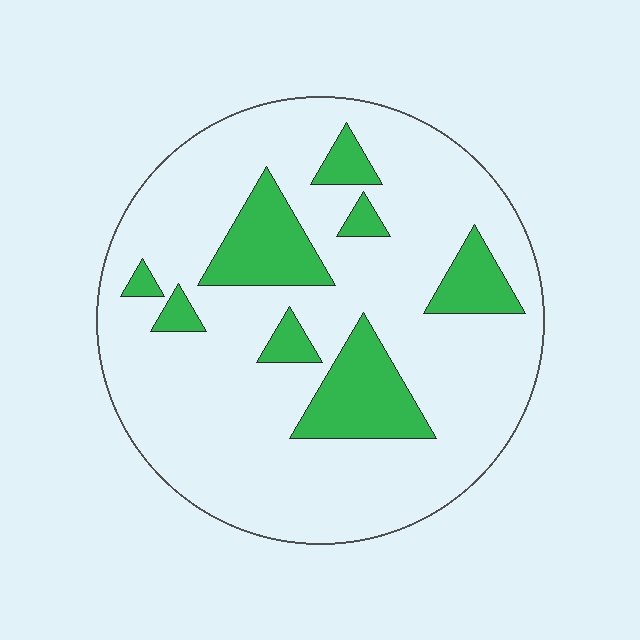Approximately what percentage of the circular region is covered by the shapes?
Approximately 20%.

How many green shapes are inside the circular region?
8.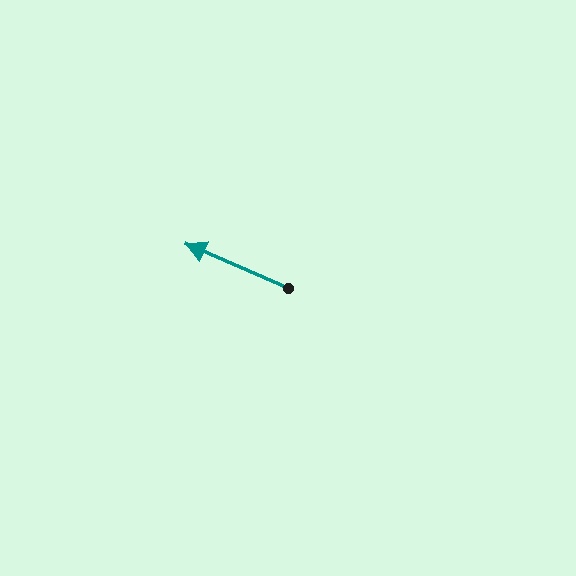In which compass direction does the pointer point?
Northwest.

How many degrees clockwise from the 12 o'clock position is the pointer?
Approximately 294 degrees.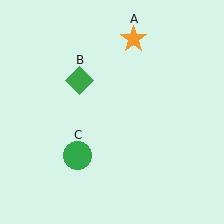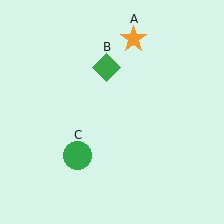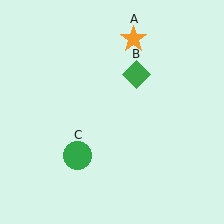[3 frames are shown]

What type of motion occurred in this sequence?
The green diamond (object B) rotated clockwise around the center of the scene.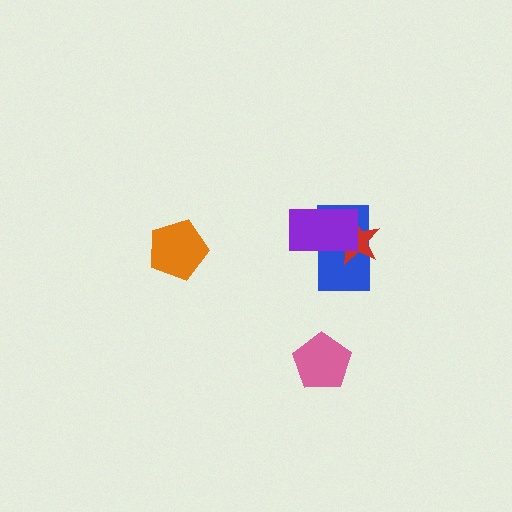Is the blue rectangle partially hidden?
Yes, it is partially covered by another shape.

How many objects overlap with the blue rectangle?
2 objects overlap with the blue rectangle.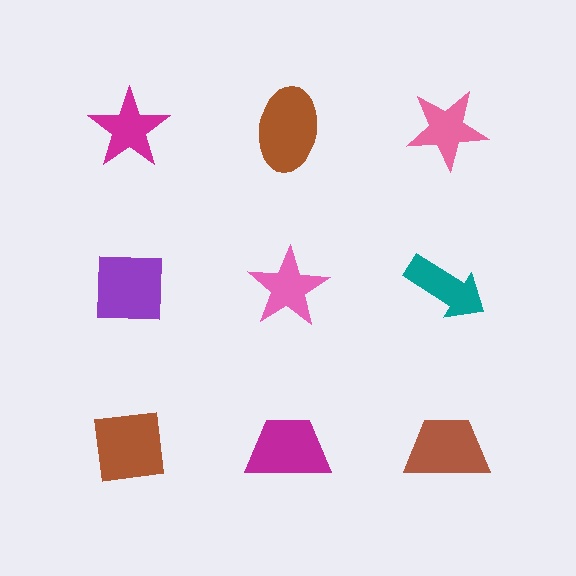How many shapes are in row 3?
3 shapes.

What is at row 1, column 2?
A brown ellipse.